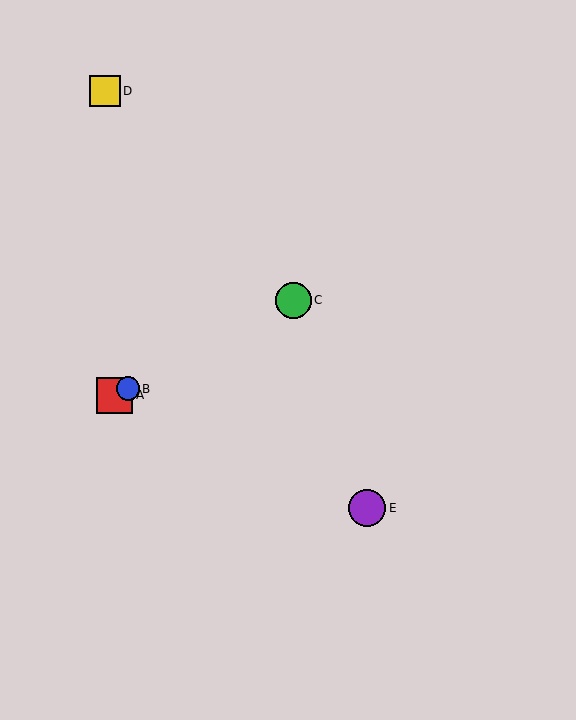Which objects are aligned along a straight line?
Objects A, B, C are aligned along a straight line.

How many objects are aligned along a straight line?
3 objects (A, B, C) are aligned along a straight line.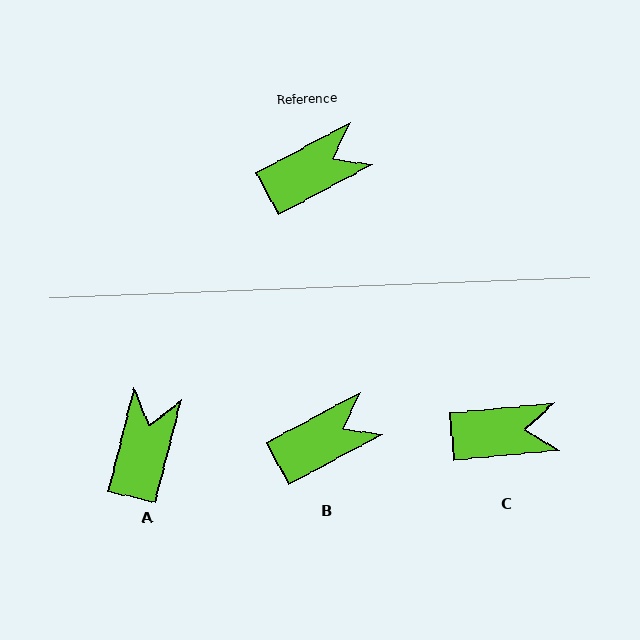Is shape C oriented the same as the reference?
No, it is off by about 23 degrees.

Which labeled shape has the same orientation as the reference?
B.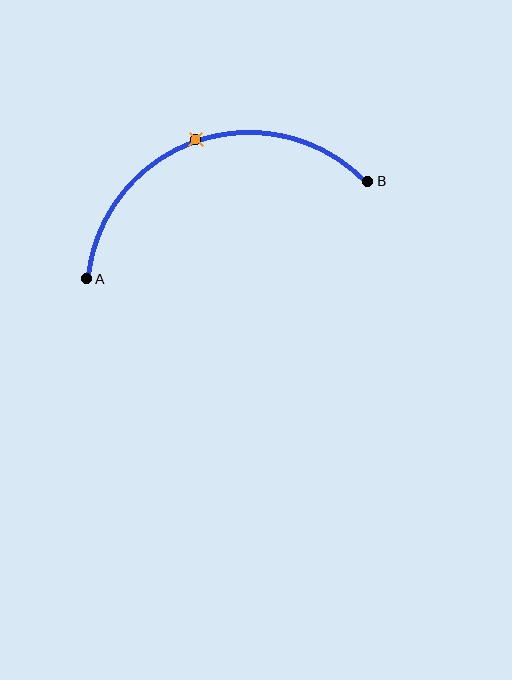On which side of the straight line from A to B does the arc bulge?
The arc bulges above the straight line connecting A and B.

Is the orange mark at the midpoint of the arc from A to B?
Yes. The orange mark lies on the arc at equal arc-length from both A and B — it is the arc midpoint.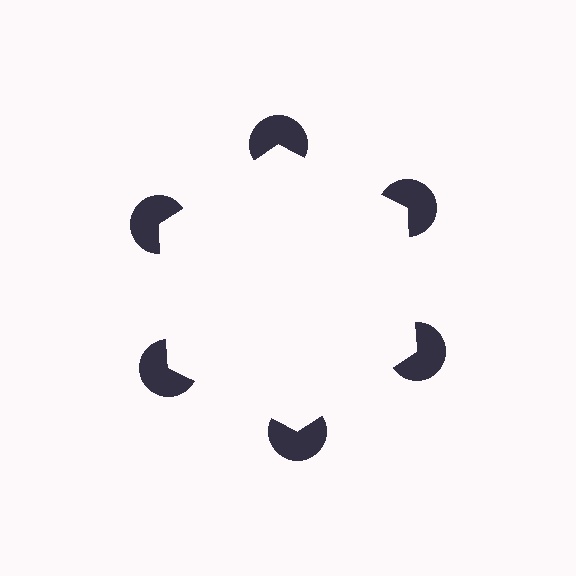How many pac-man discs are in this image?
There are 6 — one at each vertex of the illusory hexagon.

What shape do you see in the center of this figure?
An illusory hexagon — its edges are inferred from the aligned wedge cuts in the pac-man discs, not physically drawn.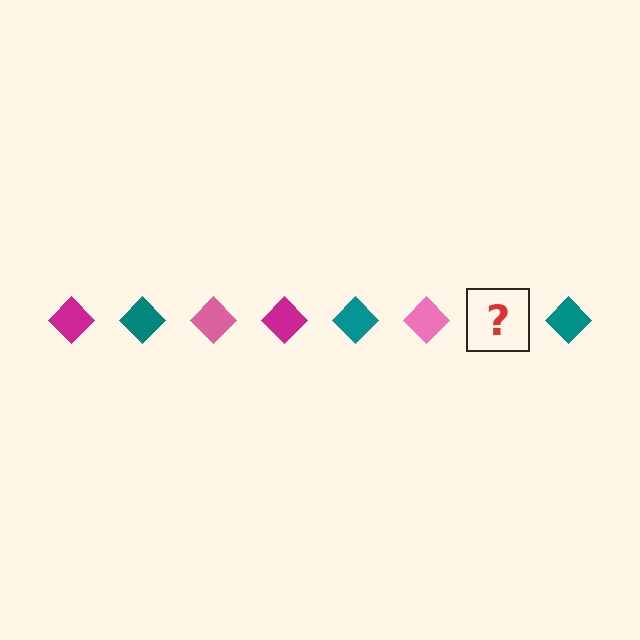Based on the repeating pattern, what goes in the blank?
The blank should be a magenta diamond.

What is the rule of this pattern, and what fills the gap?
The rule is that the pattern cycles through magenta, teal, pink diamonds. The gap should be filled with a magenta diamond.